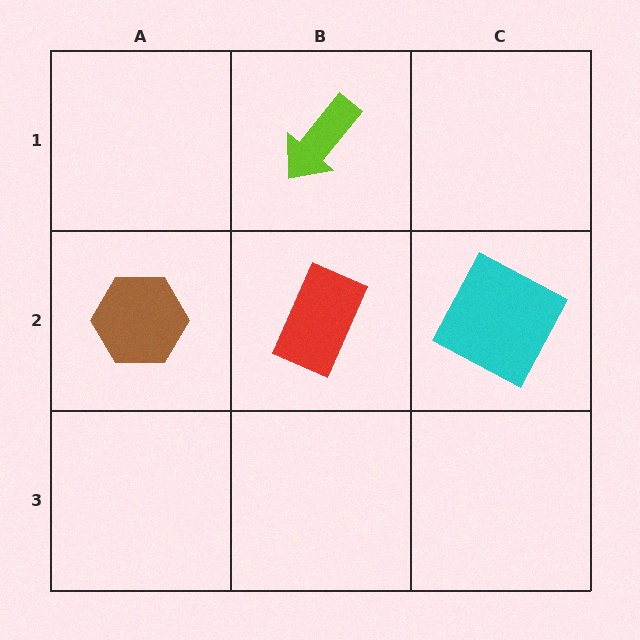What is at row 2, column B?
A red rectangle.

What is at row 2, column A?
A brown hexagon.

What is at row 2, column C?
A cyan square.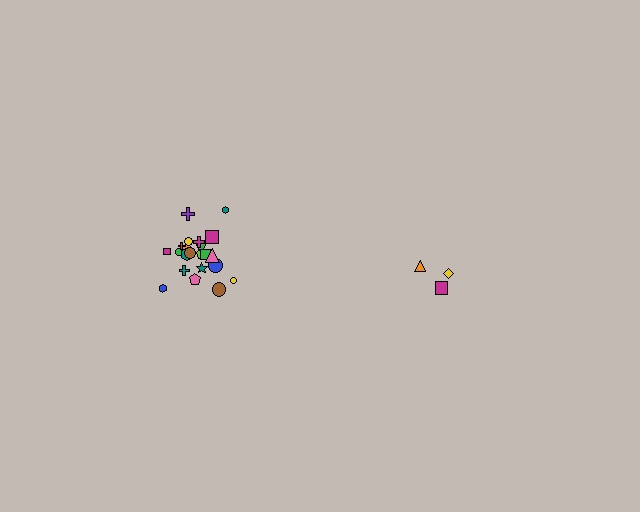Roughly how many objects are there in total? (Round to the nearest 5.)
Roughly 25 objects in total.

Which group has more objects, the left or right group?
The left group.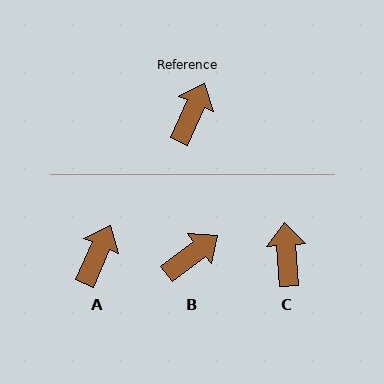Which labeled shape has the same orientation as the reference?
A.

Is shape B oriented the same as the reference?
No, it is off by about 29 degrees.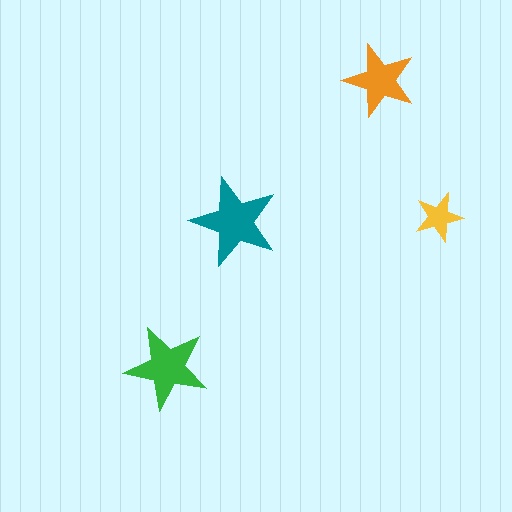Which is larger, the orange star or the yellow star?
The orange one.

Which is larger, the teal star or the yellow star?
The teal one.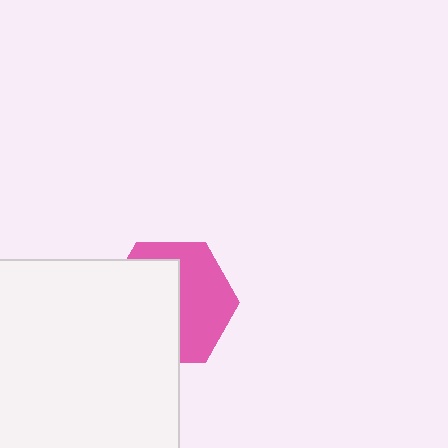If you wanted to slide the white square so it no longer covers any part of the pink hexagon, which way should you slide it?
Slide it left — that is the most direct way to separate the two shapes.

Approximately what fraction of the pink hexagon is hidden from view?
Roughly 52% of the pink hexagon is hidden behind the white square.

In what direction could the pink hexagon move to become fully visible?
The pink hexagon could move right. That would shift it out from behind the white square entirely.